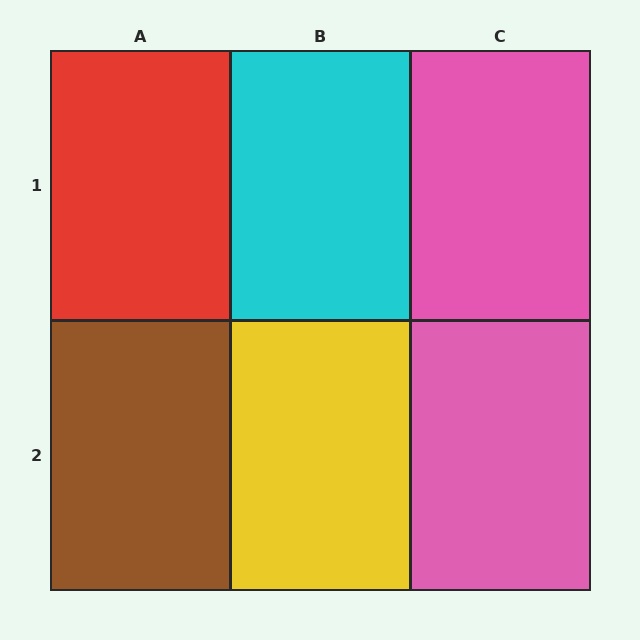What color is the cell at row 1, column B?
Cyan.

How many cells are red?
1 cell is red.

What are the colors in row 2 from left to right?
Brown, yellow, pink.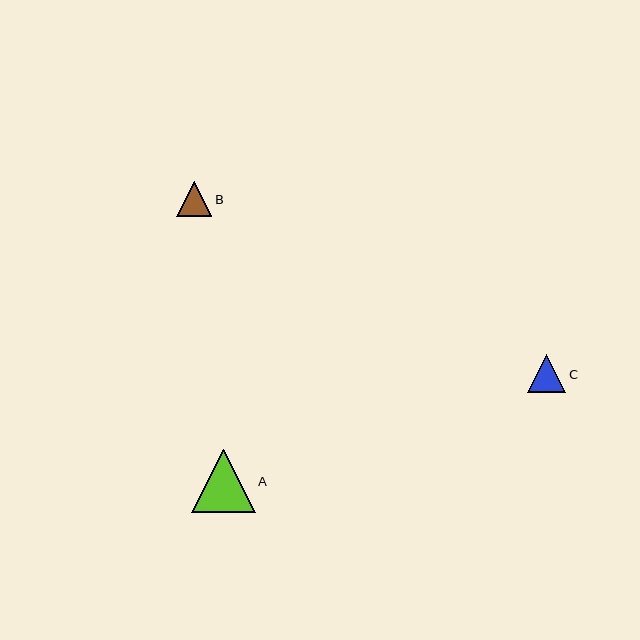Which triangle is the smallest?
Triangle B is the smallest with a size of approximately 35 pixels.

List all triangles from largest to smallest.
From largest to smallest: A, C, B.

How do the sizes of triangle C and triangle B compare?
Triangle C and triangle B are approximately the same size.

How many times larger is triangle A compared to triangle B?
Triangle A is approximately 1.8 times the size of triangle B.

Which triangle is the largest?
Triangle A is the largest with a size of approximately 63 pixels.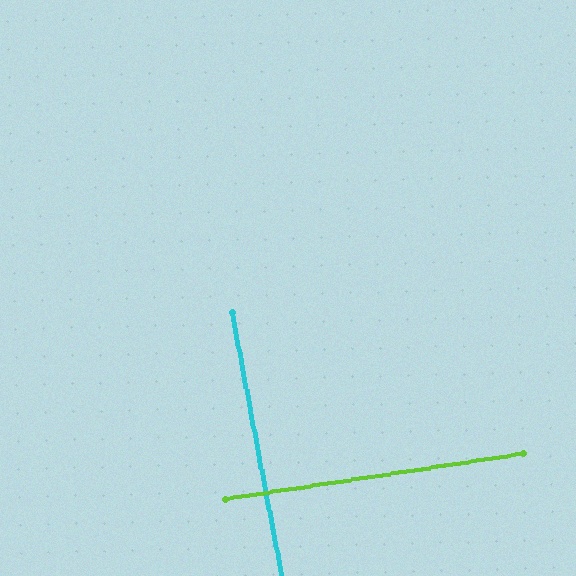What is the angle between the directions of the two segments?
Approximately 88 degrees.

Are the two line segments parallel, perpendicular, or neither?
Perpendicular — they meet at approximately 88°.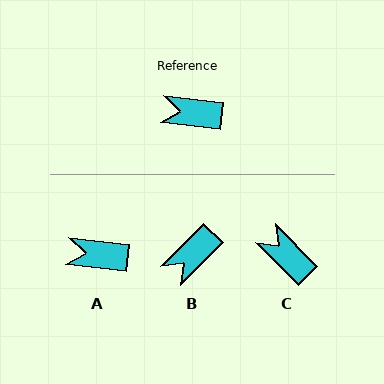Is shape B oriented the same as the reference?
No, it is off by about 51 degrees.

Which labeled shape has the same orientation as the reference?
A.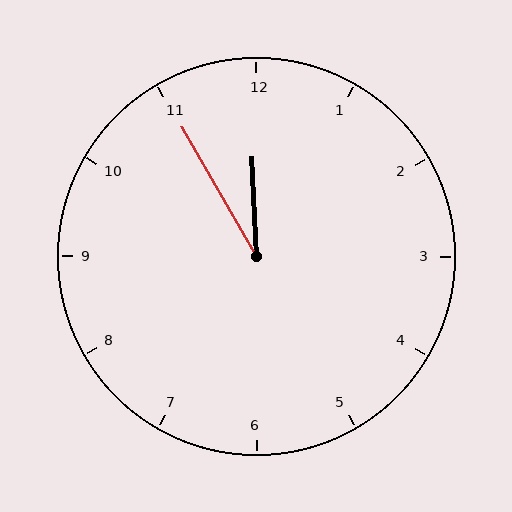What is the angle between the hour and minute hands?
Approximately 28 degrees.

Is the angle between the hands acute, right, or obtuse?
It is acute.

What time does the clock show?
11:55.